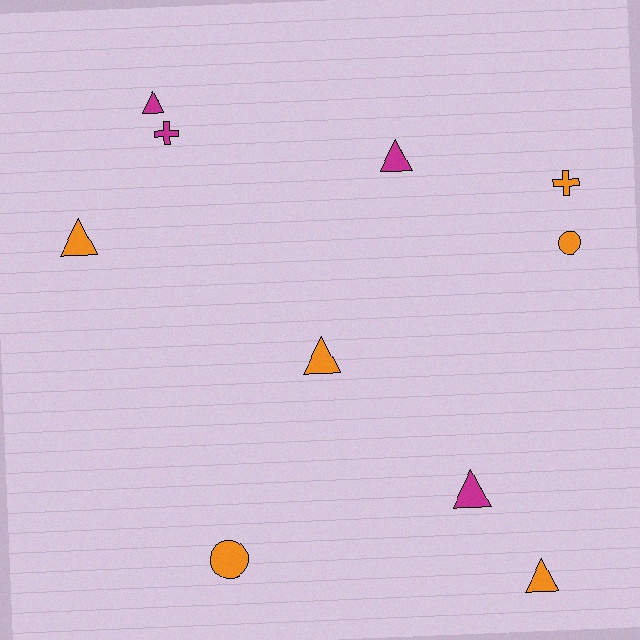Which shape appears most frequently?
Triangle, with 6 objects.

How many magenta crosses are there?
There is 1 magenta cross.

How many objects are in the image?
There are 10 objects.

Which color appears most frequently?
Orange, with 6 objects.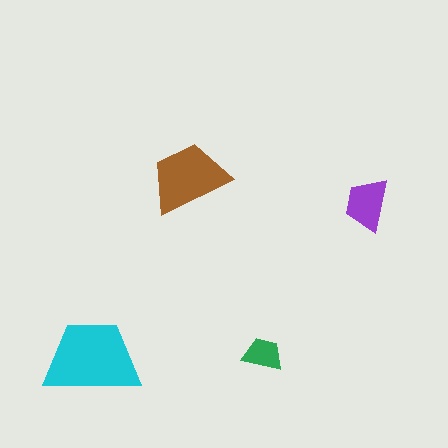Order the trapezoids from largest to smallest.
the cyan one, the brown one, the purple one, the green one.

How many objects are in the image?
There are 4 objects in the image.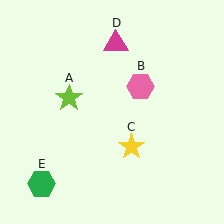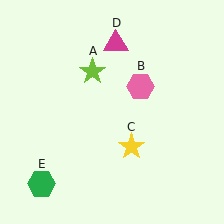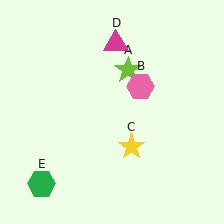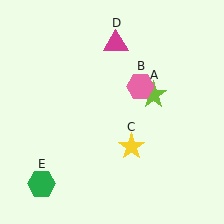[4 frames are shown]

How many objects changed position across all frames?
1 object changed position: lime star (object A).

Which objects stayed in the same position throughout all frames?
Pink hexagon (object B) and yellow star (object C) and magenta triangle (object D) and green hexagon (object E) remained stationary.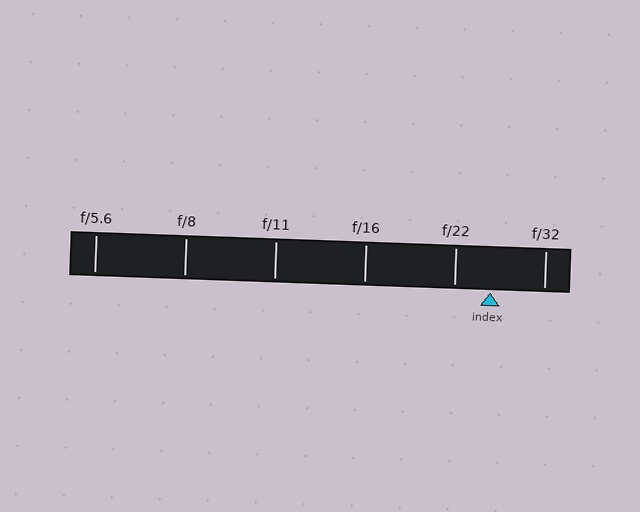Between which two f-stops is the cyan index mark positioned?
The index mark is between f/22 and f/32.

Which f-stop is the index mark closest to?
The index mark is closest to f/22.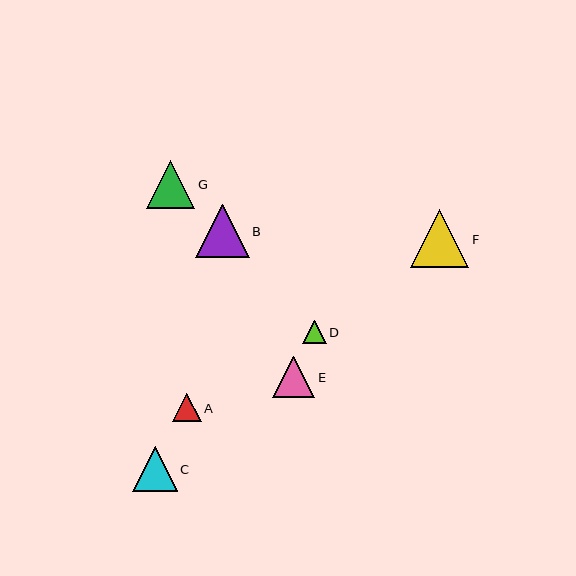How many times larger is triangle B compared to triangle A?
Triangle B is approximately 1.9 times the size of triangle A.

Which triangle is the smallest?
Triangle D is the smallest with a size of approximately 23 pixels.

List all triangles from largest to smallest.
From largest to smallest: F, B, G, C, E, A, D.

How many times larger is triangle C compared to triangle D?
Triangle C is approximately 1.9 times the size of triangle D.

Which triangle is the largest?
Triangle F is the largest with a size of approximately 58 pixels.